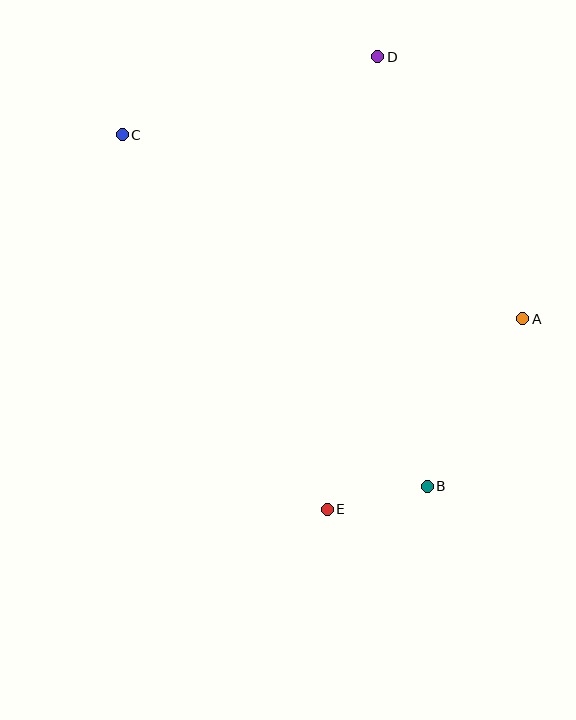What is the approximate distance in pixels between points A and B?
The distance between A and B is approximately 193 pixels.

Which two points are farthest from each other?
Points B and C are farthest from each other.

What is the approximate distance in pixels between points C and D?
The distance between C and D is approximately 267 pixels.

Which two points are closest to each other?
Points B and E are closest to each other.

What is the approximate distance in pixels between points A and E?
The distance between A and E is approximately 273 pixels.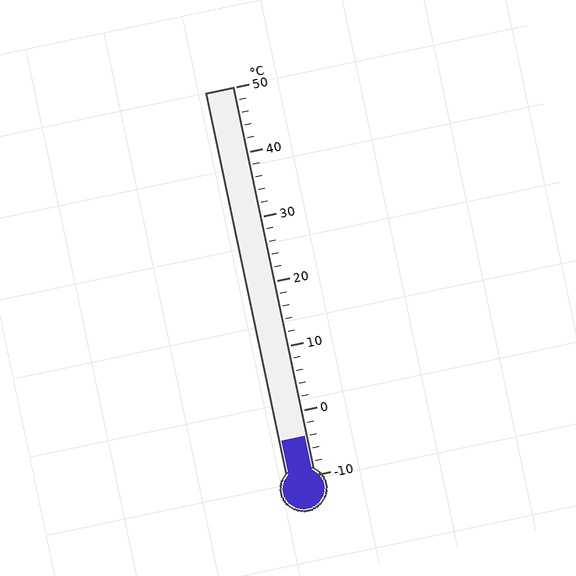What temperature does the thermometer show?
The thermometer shows approximately -4°C.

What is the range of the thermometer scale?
The thermometer scale ranges from -10°C to 50°C.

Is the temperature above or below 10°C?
The temperature is below 10°C.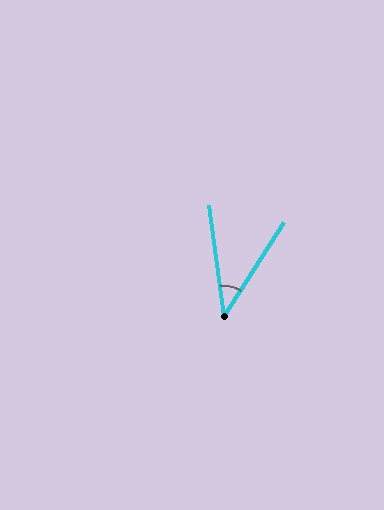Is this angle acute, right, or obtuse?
It is acute.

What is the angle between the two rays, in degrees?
Approximately 40 degrees.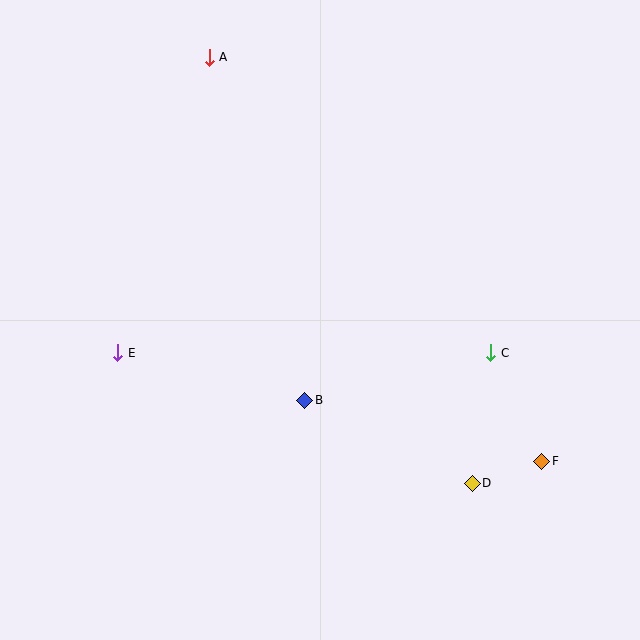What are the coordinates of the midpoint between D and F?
The midpoint between D and F is at (507, 472).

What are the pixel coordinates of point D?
Point D is at (472, 483).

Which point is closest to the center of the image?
Point B at (305, 400) is closest to the center.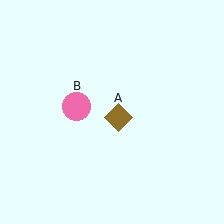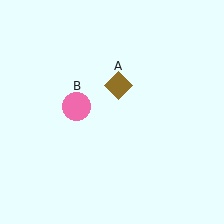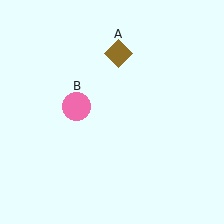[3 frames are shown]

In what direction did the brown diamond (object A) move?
The brown diamond (object A) moved up.